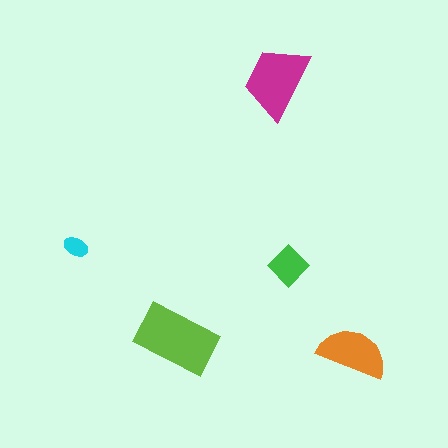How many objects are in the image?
There are 5 objects in the image.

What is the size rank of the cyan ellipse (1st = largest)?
5th.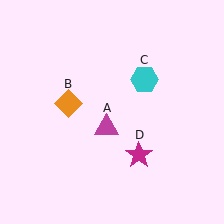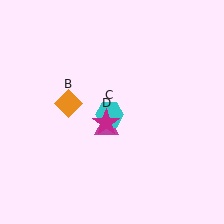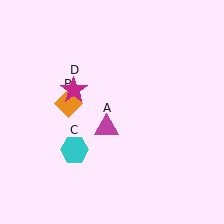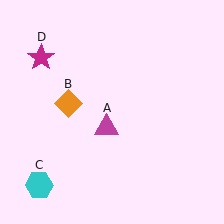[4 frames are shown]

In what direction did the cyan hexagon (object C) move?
The cyan hexagon (object C) moved down and to the left.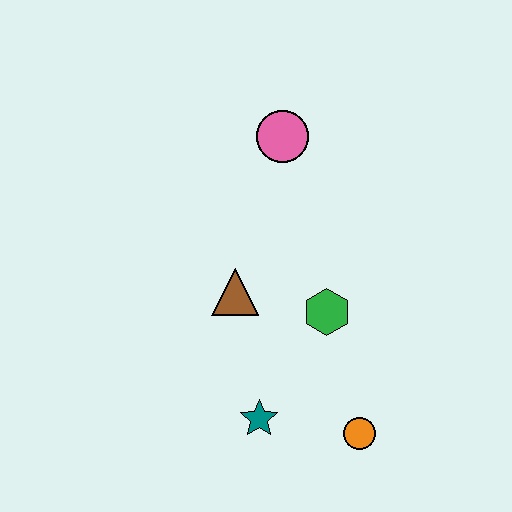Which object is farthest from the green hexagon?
The pink circle is farthest from the green hexagon.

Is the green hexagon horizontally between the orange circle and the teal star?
Yes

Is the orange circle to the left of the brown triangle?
No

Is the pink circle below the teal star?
No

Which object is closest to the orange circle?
The teal star is closest to the orange circle.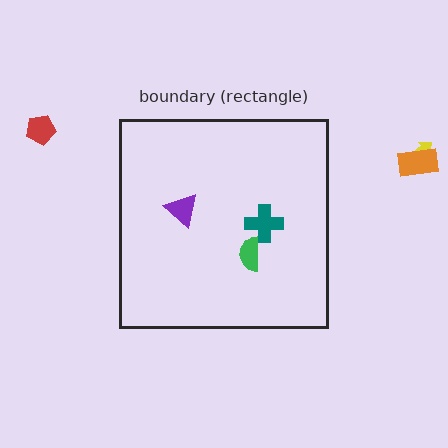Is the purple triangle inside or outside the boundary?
Inside.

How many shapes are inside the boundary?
3 inside, 3 outside.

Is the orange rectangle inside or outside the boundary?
Outside.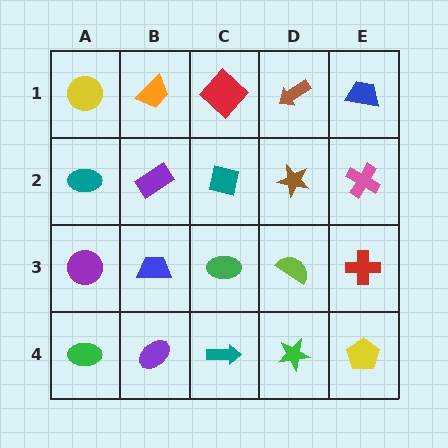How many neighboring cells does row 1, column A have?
2.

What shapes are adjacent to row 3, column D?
A brown star (row 2, column D), a green star (row 4, column D), a green ellipse (row 3, column C), a red cross (row 3, column E).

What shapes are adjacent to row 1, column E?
A pink cross (row 2, column E), a brown arrow (row 1, column D).